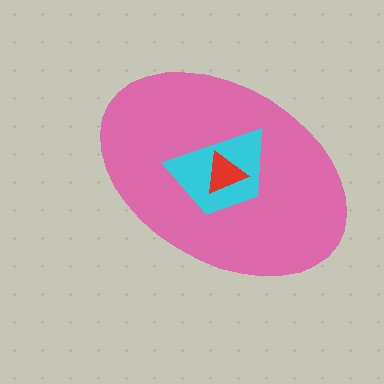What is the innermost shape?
The red triangle.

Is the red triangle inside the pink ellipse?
Yes.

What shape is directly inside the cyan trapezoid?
The red triangle.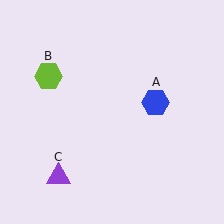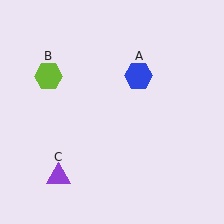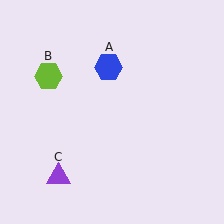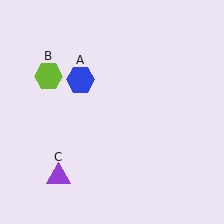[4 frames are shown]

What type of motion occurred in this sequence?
The blue hexagon (object A) rotated counterclockwise around the center of the scene.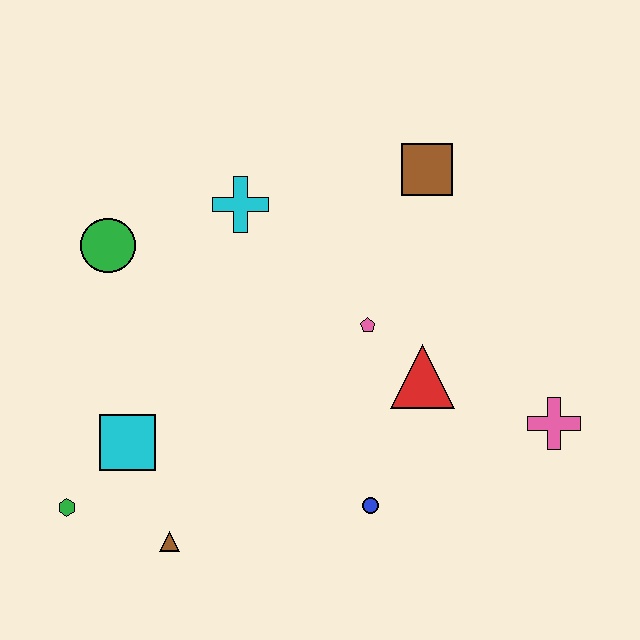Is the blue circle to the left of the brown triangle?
No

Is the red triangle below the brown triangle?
No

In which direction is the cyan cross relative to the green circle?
The cyan cross is to the right of the green circle.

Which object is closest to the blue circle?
The red triangle is closest to the blue circle.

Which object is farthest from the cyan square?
The pink cross is farthest from the cyan square.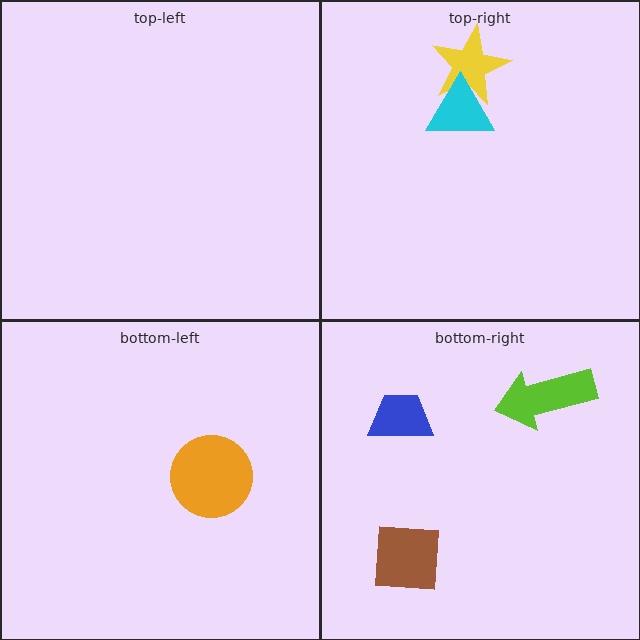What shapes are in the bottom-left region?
The orange circle.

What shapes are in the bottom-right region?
The lime arrow, the brown square, the blue trapezoid.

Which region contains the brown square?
The bottom-right region.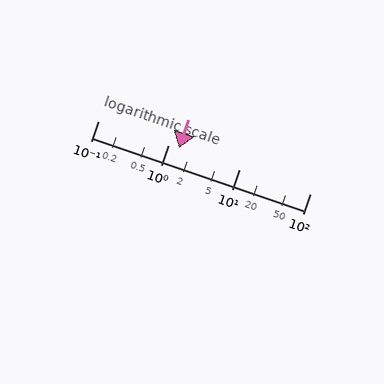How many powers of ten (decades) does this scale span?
The scale spans 3 decades, from 0.1 to 100.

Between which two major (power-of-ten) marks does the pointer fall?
The pointer is between 1 and 10.